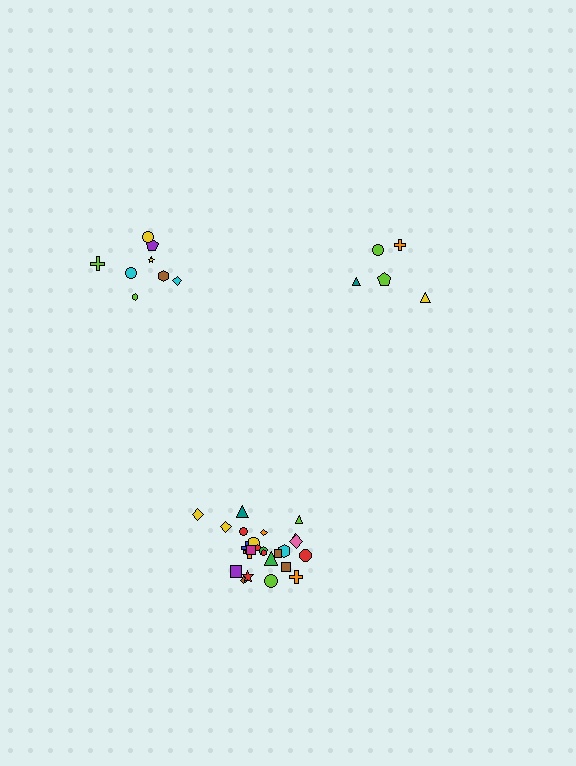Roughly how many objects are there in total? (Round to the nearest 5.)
Roughly 40 objects in total.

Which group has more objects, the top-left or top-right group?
The top-left group.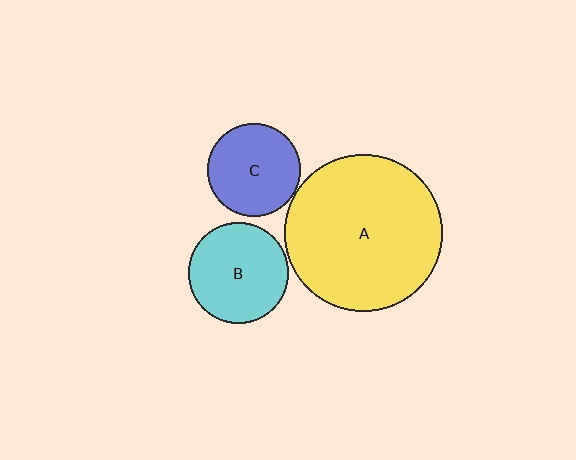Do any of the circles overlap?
No, none of the circles overlap.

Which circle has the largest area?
Circle A (yellow).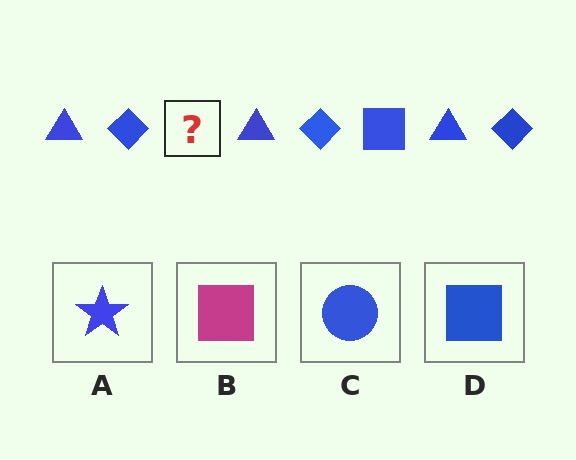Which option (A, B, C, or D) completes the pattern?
D.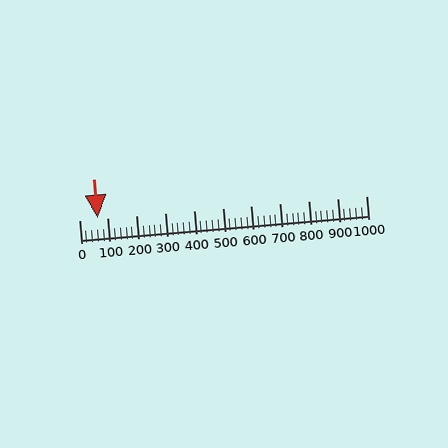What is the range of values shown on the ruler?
The ruler shows values from 0 to 1000.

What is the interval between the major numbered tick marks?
The major tick marks are spaced 100 units apart.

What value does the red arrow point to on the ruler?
The red arrow points to approximately 66.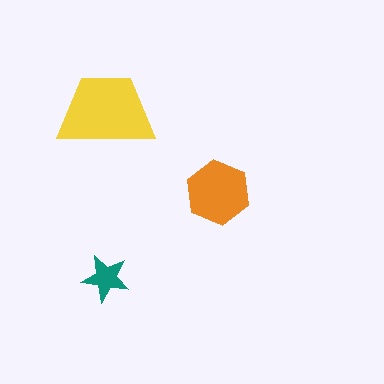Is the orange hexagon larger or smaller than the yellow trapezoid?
Smaller.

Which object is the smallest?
The teal star.